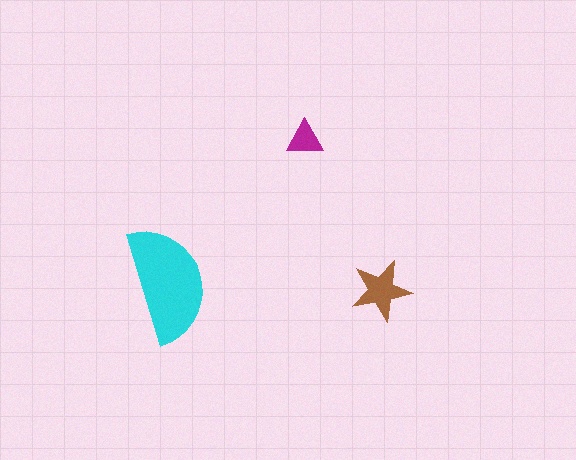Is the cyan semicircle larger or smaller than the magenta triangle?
Larger.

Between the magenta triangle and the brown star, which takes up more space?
The brown star.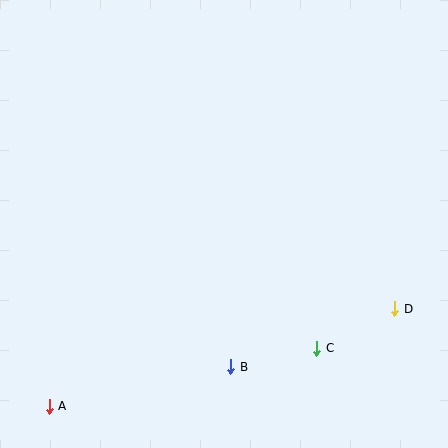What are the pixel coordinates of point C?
Point C is at (317, 348).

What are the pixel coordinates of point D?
Point D is at (395, 309).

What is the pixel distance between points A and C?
The distance between A and C is 274 pixels.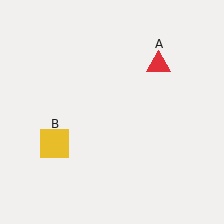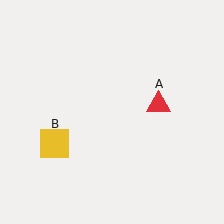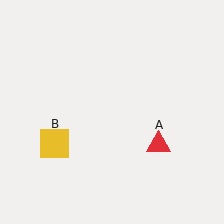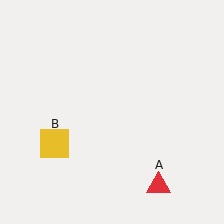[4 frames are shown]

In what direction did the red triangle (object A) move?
The red triangle (object A) moved down.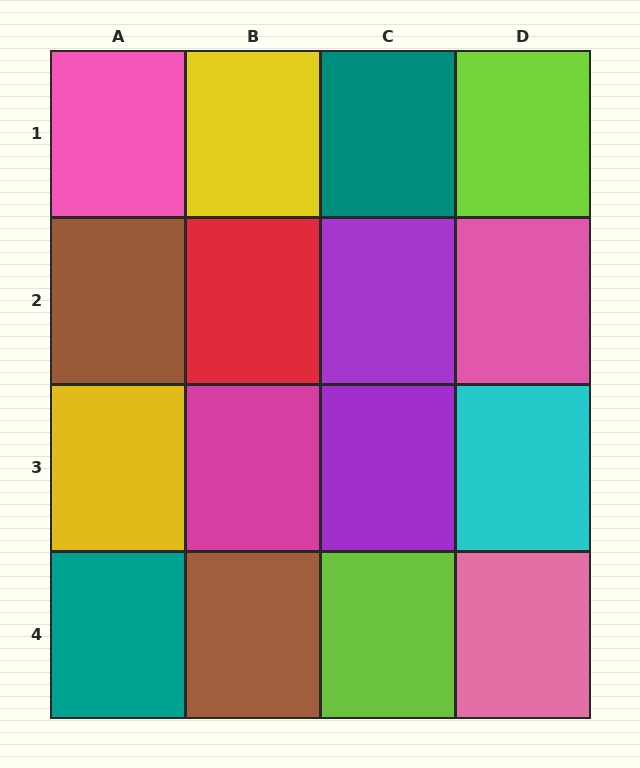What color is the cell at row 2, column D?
Pink.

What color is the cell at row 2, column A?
Brown.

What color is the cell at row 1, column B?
Yellow.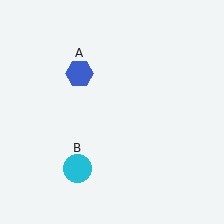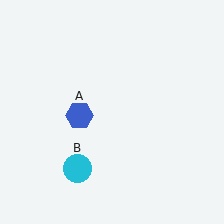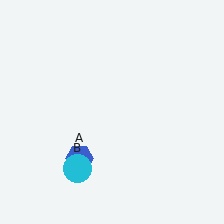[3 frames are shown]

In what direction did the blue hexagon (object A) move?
The blue hexagon (object A) moved down.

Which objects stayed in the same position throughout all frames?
Cyan circle (object B) remained stationary.